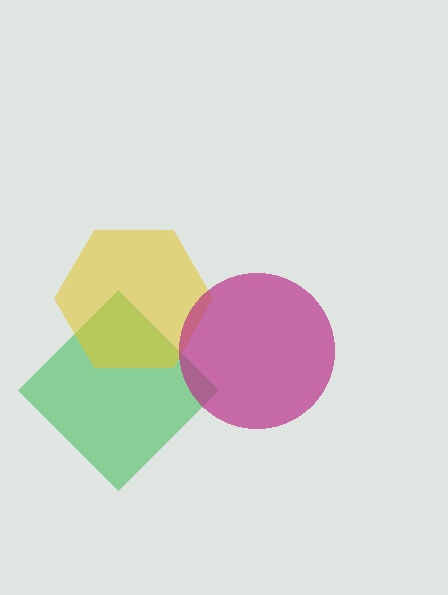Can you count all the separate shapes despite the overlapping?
Yes, there are 3 separate shapes.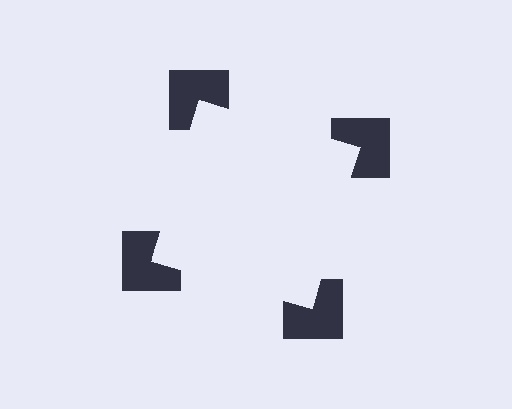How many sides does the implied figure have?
4 sides.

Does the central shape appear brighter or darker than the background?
It typically appears slightly brighter than the background, even though no actual brightness change is drawn.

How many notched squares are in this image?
There are 4 — one at each vertex of the illusory square.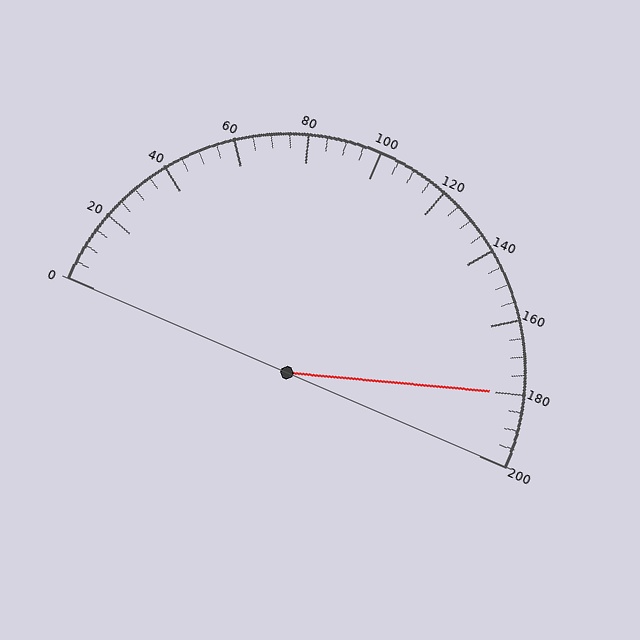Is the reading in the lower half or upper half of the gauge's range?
The reading is in the upper half of the range (0 to 200).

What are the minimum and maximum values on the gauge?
The gauge ranges from 0 to 200.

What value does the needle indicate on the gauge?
The needle indicates approximately 180.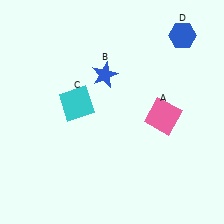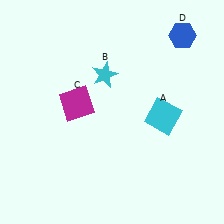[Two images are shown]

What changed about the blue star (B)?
In Image 1, B is blue. In Image 2, it changed to cyan.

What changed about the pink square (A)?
In Image 1, A is pink. In Image 2, it changed to cyan.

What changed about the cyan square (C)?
In Image 1, C is cyan. In Image 2, it changed to magenta.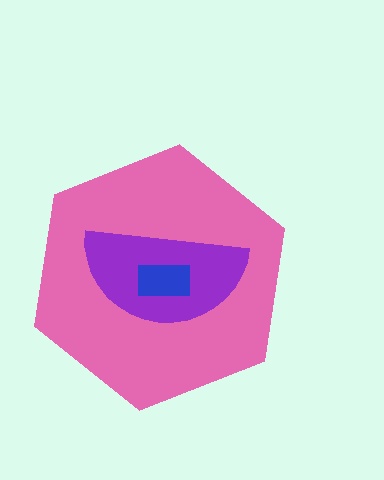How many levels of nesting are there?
3.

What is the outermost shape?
The pink hexagon.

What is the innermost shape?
The blue rectangle.